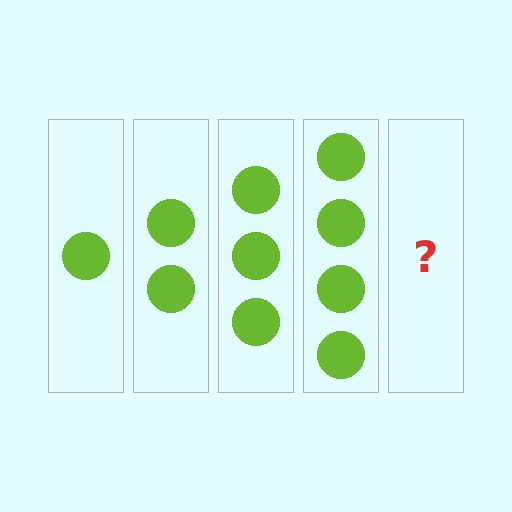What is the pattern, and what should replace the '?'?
The pattern is that each step adds one more circle. The '?' should be 5 circles.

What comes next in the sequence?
The next element should be 5 circles.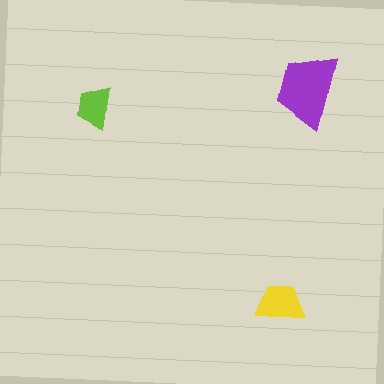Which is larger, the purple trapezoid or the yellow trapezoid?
The purple one.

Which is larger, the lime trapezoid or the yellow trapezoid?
The yellow one.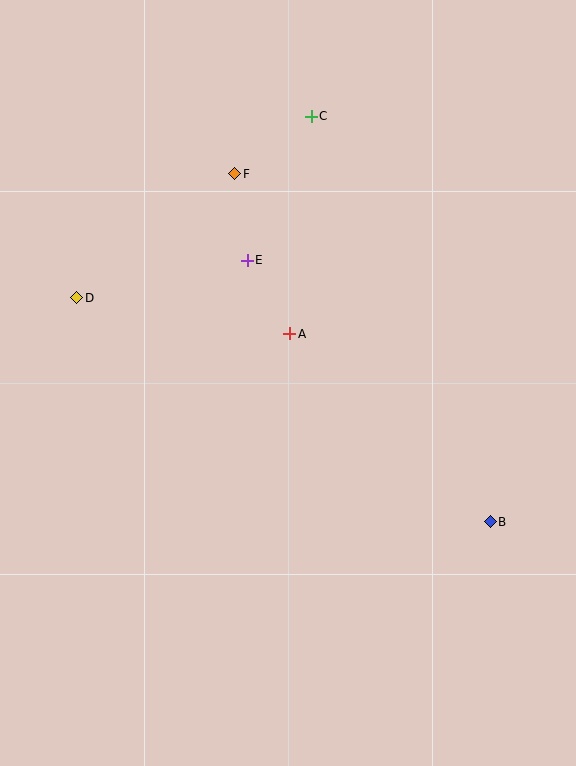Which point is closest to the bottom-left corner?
Point D is closest to the bottom-left corner.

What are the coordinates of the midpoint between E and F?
The midpoint between E and F is at (241, 217).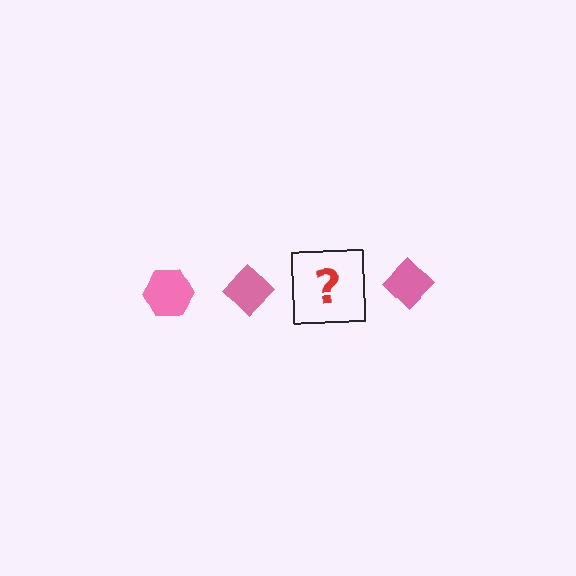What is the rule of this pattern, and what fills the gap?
The rule is that the pattern cycles through hexagon, diamond shapes in pink. The gap should be filled with a pink hexagon.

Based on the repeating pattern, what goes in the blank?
The blank should be a pink hexagon.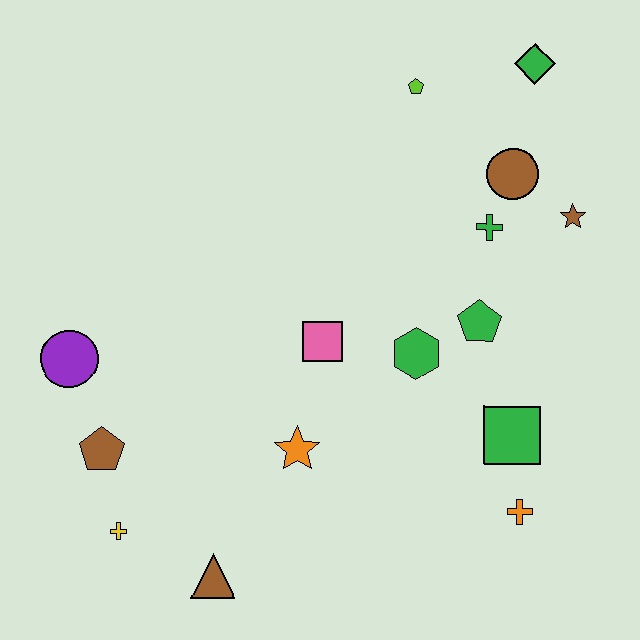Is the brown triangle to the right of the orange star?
No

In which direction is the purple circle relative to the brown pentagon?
The purple circle is above the brown pentagon.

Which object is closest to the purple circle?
The brown pentagon is closest to the purple circle.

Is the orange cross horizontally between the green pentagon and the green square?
No